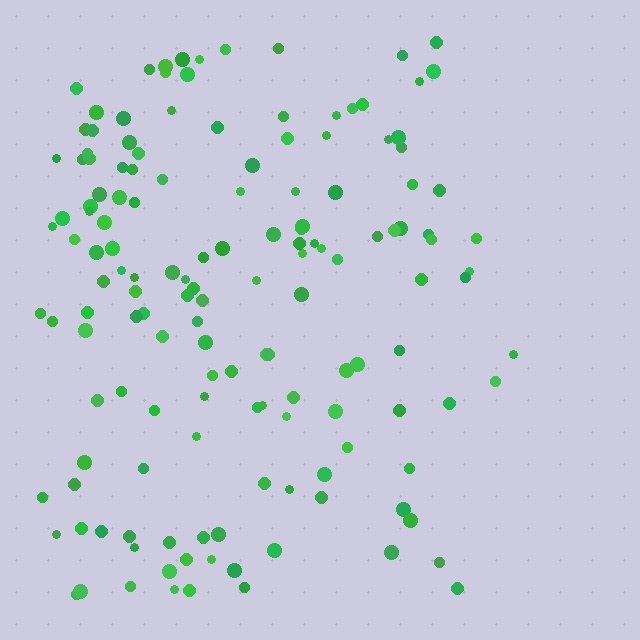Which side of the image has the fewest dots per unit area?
The right.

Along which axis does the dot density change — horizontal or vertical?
Horizontal.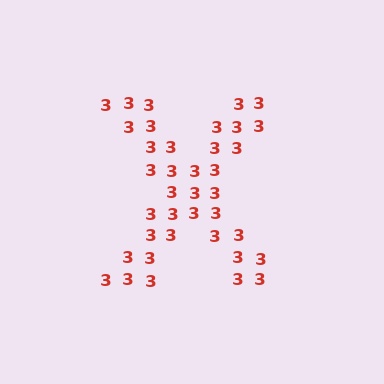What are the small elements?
The small elements are digit 3's.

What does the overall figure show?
The overall figure shows the letter X.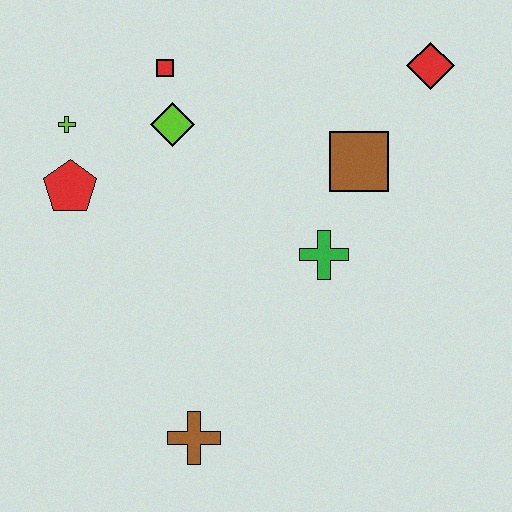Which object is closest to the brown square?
The green cross is closest to the brown square.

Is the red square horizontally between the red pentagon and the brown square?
Yes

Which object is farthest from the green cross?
The lime cross is farthest from the green cross.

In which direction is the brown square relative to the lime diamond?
The brown square is to the right of the lime diamond.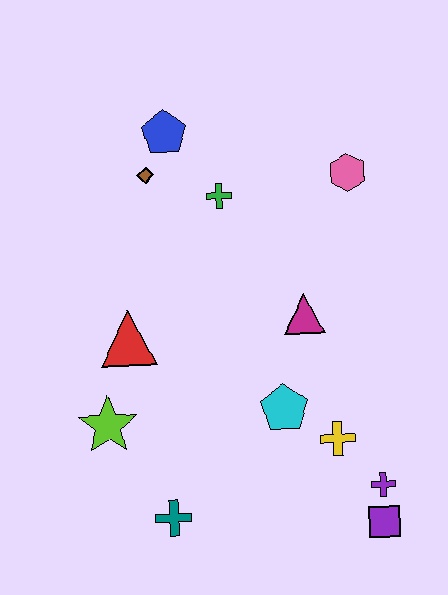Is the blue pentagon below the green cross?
No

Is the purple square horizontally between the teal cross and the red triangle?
No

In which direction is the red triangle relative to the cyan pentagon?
The red triangle is to the left of the cyan pentagon.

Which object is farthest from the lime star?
The pink hexagon is farthest from the lime star.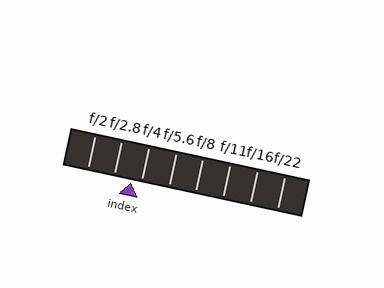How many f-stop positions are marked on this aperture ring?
There are 8 f-stop positions marked.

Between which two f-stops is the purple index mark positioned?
The index mark is between f/2.8 and f/4.